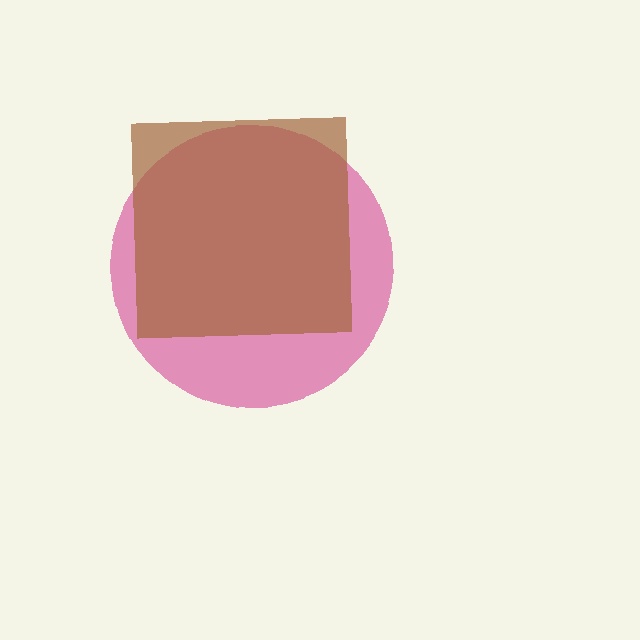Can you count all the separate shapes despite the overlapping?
Yes, there are 2 separate shapes.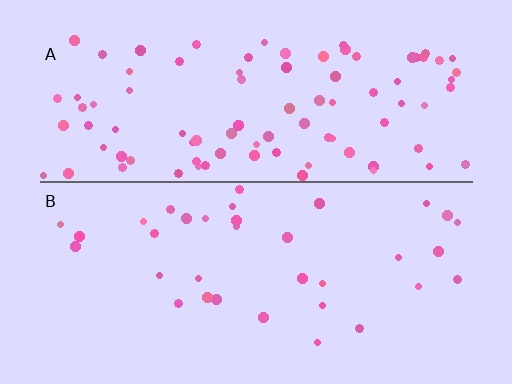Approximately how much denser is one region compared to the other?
Approximately 2.7× — region A over region B.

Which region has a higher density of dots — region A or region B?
A (the top).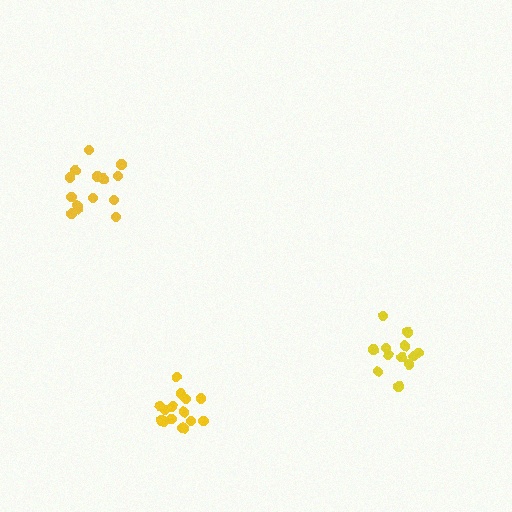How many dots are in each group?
Group 1: 15 dots, Group 2: 14 dots, Group 3: 12 dots (41 total).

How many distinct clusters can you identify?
There are 3 distinct clusters.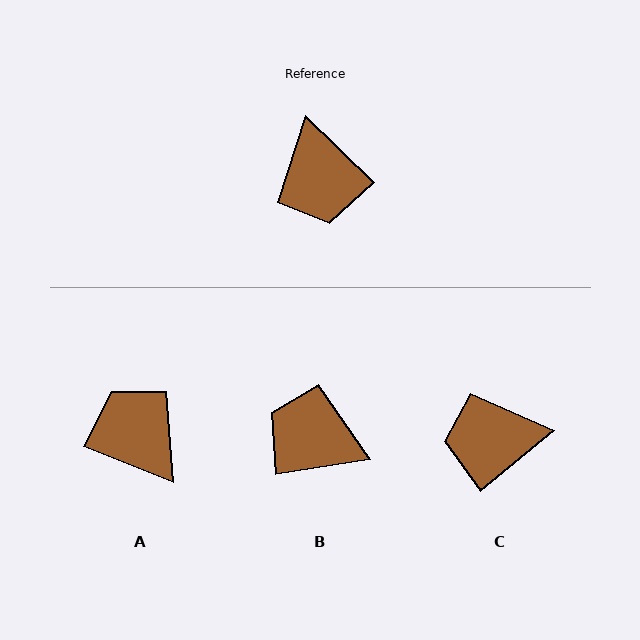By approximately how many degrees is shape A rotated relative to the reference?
Approximately 158 degrees clockwise.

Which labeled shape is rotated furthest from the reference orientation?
A, about 158 degrees away.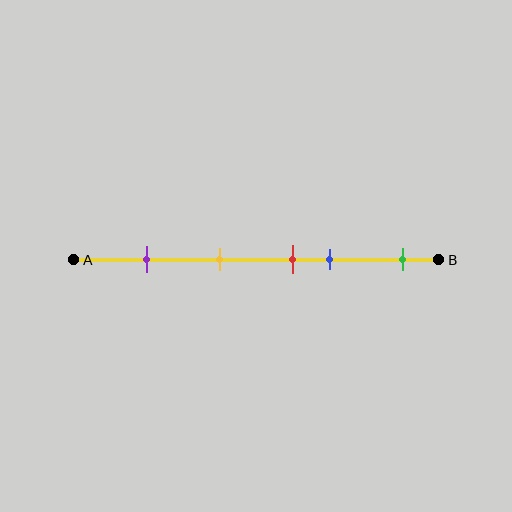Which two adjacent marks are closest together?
The red and blue marks are the closest adjacent pair.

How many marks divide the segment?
There are 5 marks dividing the segment.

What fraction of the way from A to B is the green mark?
The green mark is approximately 90% (0.9) of the way from A to B.